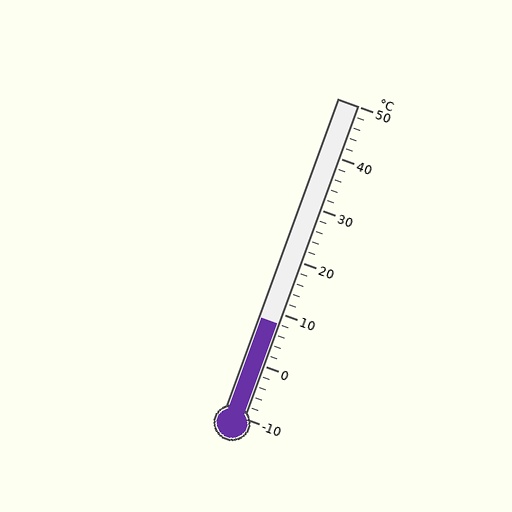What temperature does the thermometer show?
The thermometer shows approximately 8°C.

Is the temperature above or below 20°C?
The temperature is below 20°C.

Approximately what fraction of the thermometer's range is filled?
The thermometer is filled to approximately 30% of its range.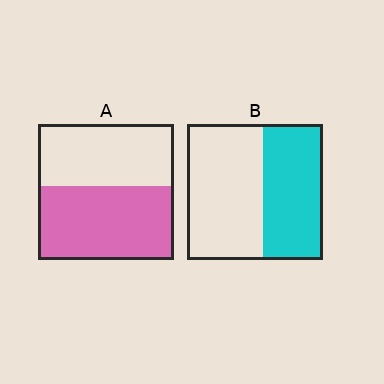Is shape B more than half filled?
No.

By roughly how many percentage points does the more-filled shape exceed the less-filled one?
By roughly 10 percentage points (A over B).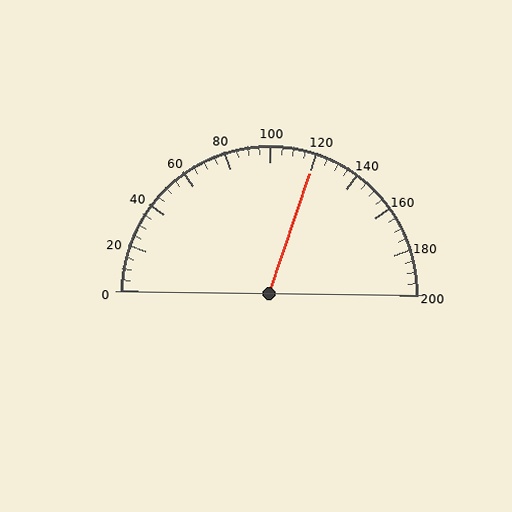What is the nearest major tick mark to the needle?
The nearest major tick mark is 120.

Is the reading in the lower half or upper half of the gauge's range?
The reading is in the upper half of the range (0 to 200).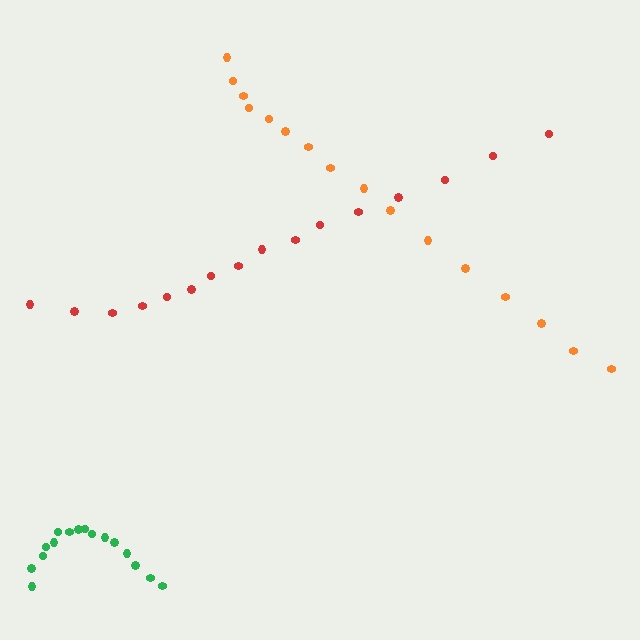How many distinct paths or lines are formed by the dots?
There are 3 distinct paths.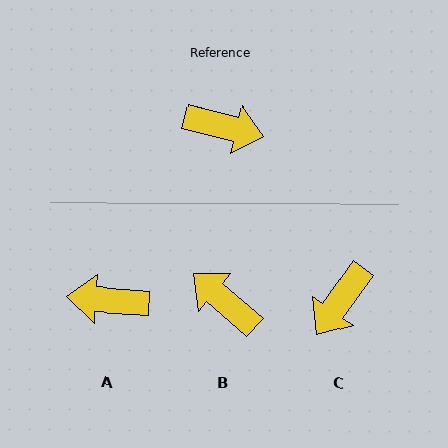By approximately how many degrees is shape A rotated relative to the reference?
Approximately 170 degrees clockwise.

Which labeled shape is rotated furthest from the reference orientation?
A, about 170 degrees away.